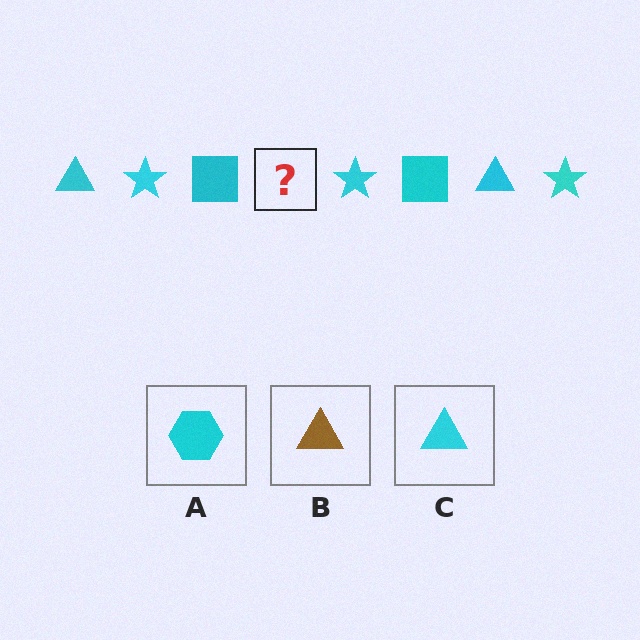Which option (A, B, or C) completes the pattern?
C.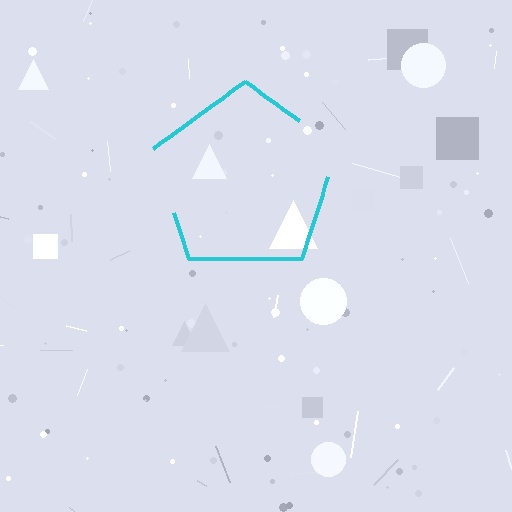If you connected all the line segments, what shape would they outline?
They would outline a pentagon.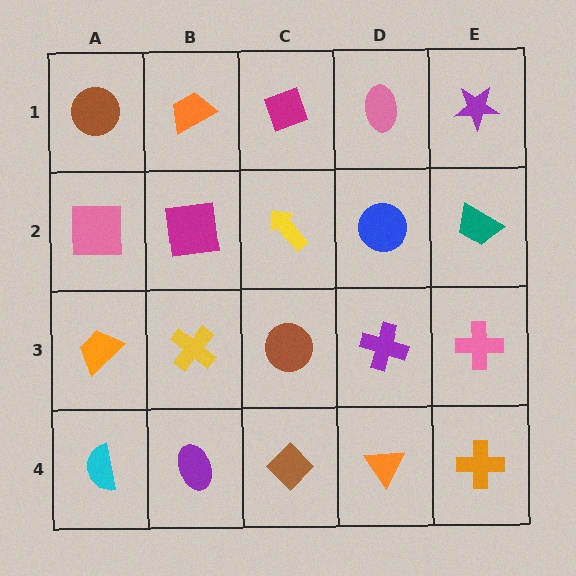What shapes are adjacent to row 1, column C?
A yellow arrow (row 2, column C), an orange trapezoid (row 1, column B), a pink ellipse (row 1, column D).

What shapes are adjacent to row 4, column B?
A yellow cross (row 3, column B), a cyan semicircle (row 4, column A), a brown diamond (row 4, column C).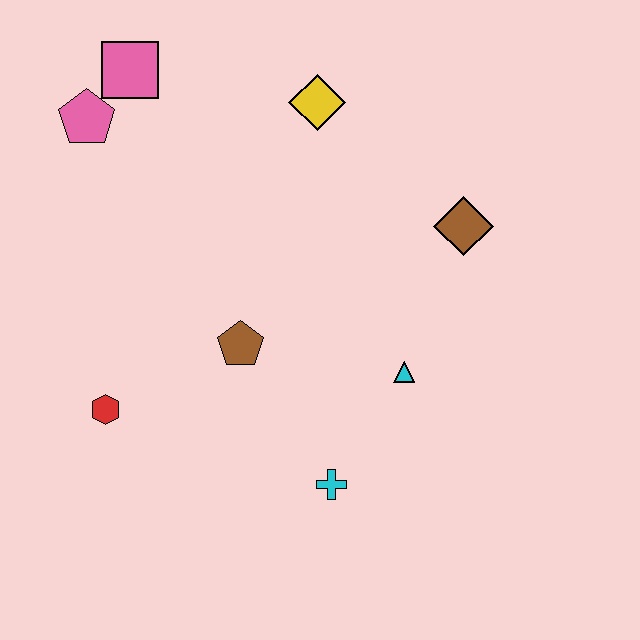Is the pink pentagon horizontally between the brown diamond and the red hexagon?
No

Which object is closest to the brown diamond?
The cyan triangle is closest to the brown diamond.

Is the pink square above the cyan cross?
Yes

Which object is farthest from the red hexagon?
The brown diamond is farthest from the red hexagon.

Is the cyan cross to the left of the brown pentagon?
No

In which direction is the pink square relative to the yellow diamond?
The pink square is to the left of the yellow diamond.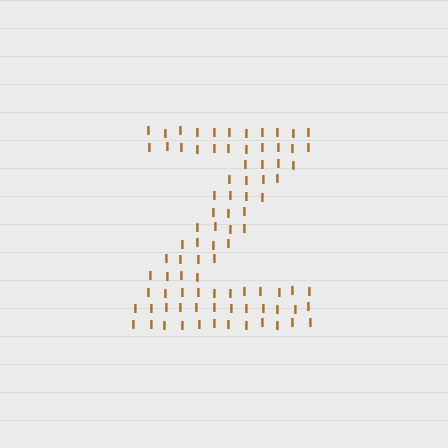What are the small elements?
The small elements are letter I's.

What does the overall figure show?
The overall figure shows the letter Z.